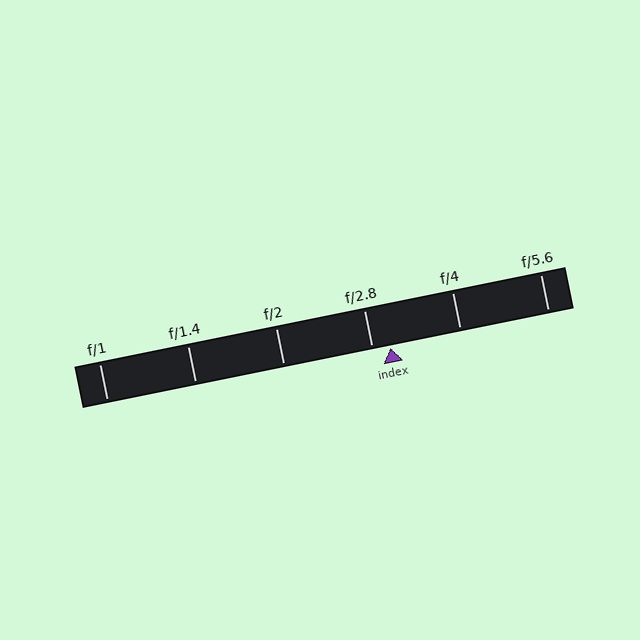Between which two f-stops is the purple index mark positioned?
The index mark is between f/2.8 and f/4.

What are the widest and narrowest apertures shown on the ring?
The widest aperture shown is f/1 and the narrowest is f/5.6.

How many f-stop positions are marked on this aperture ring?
There are 6 f-stop positions marked.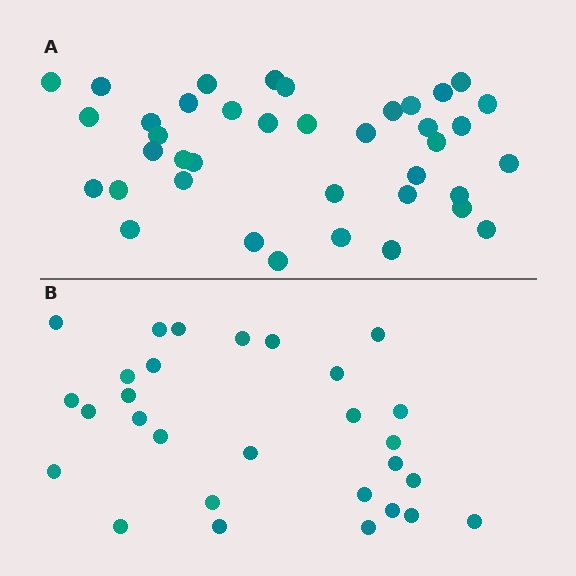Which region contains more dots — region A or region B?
Region A (the top region) has more dots.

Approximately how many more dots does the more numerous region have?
Region A has roughly 10 or so more dots than region B.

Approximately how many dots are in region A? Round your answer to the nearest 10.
About 40 dots. (The exact count is 39, which rounds to 40.)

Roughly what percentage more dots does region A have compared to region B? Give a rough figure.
About 35% more.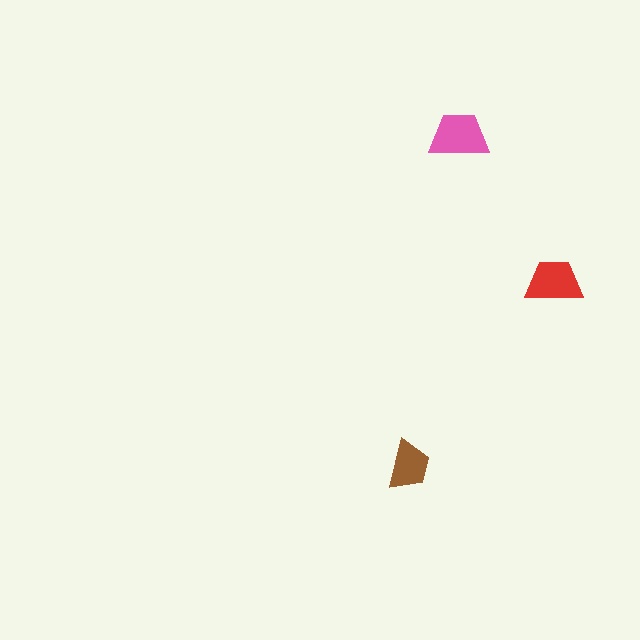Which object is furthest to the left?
The brown trapezoid is leftmost.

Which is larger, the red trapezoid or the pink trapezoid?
The pink one.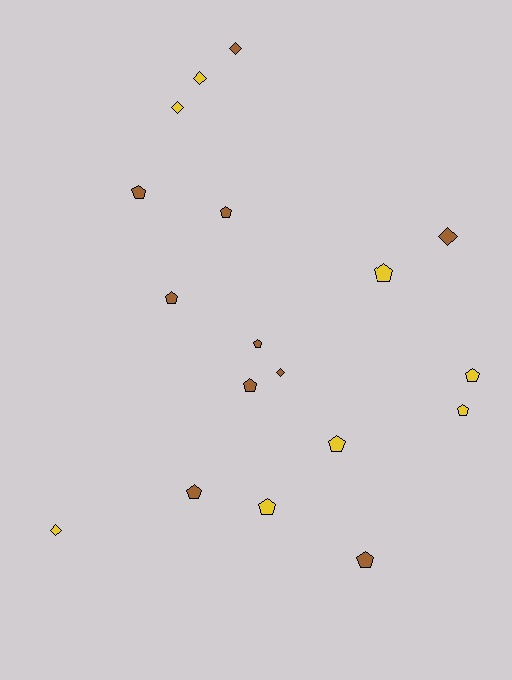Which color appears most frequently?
Brown, with 10 objects.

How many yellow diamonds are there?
There are 3 yellow diamonds.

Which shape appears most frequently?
Pentagon, with 12 objects.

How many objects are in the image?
There are 18 objects.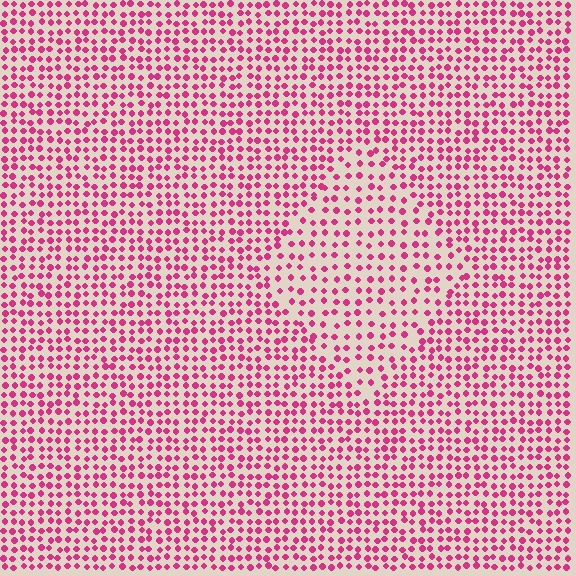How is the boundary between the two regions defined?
The boundary is defined by a change in element density (approximately 1.6x ratio). All elements are the same color, size, and shape.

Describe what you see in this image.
The image contains small magenta elements arranged at two different densities. A diamond-shaped region is visible where the elements are less densely packed than the surrounding area.